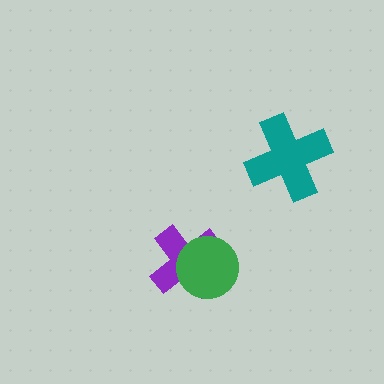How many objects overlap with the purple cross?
1 object overlaps with the purple cross.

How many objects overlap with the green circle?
1 object overlaps with the green circle.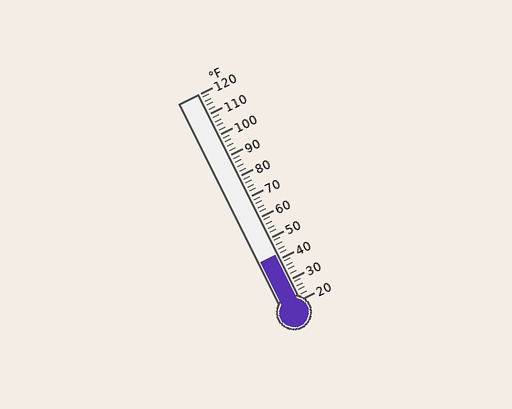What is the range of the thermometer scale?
The thermometer scale ranges from 20°F to 120°F.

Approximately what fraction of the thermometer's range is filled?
The thermometer is filled to approximately 20% of its range.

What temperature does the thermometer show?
The thermometer shows approximately 42°F.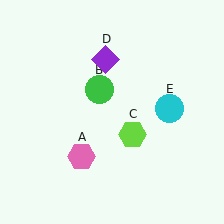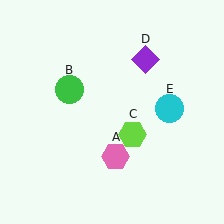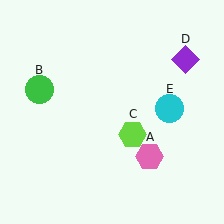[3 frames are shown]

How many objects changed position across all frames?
3 objects changed position: pink hexagon (object A), green circle (object B), purple diamond (object D).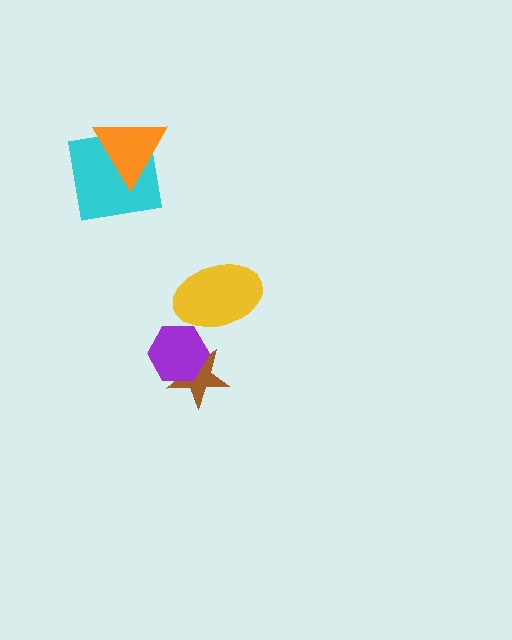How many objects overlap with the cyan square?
1 object overlaps with the cyan square.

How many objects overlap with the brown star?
1 object overlaps with the brown star.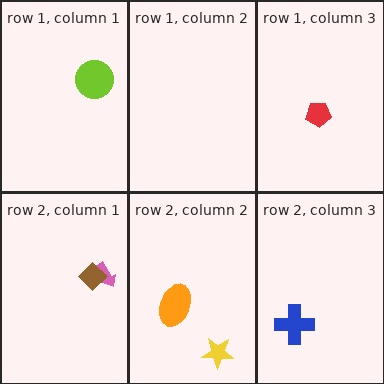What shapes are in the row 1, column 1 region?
The lime circle.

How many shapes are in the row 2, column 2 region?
2.